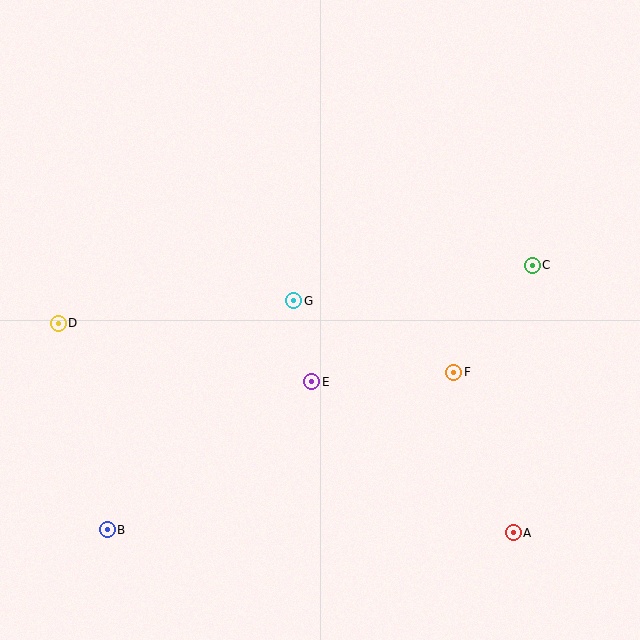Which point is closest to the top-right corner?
Point C is closest to the top-right corner.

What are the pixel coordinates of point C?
Point C is at (532, 265).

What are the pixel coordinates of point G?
Point G is at (294, 301).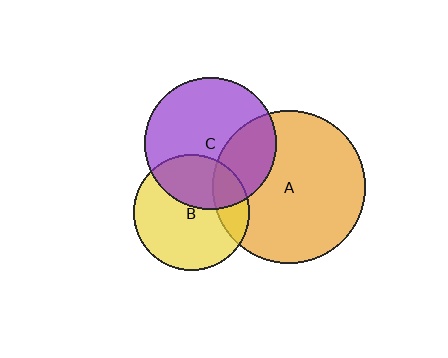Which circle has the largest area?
Circle A (orange).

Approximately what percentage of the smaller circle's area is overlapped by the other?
Approximately 35%.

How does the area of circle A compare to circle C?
Approximately 1.3 times.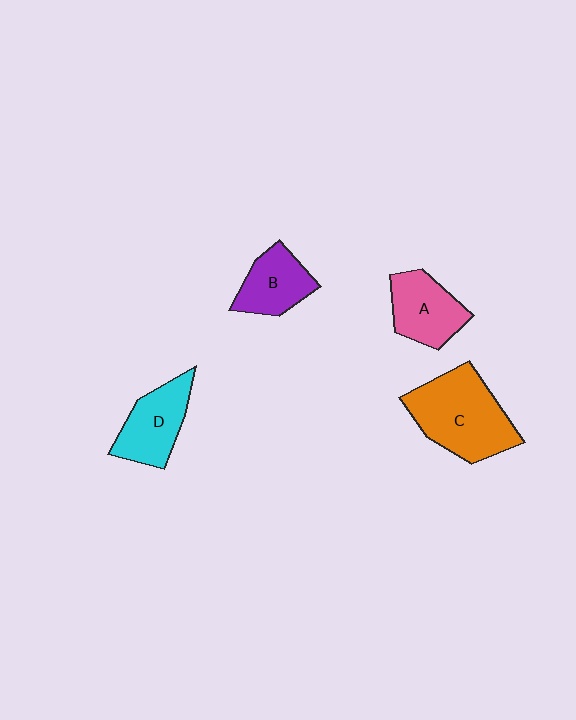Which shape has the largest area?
Shape C (orange).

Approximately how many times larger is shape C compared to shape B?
Approximately 1.8 times.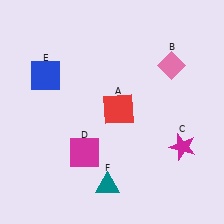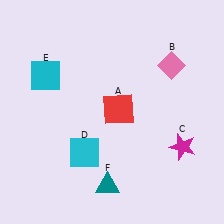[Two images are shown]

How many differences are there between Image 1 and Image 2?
There are 2 differences between the two images.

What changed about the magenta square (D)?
In Image 1, D is magenta. In Image 2, it changed to cyan.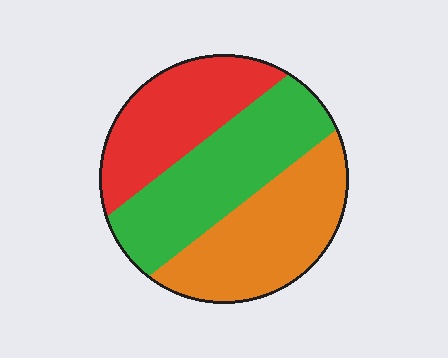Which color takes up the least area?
Red, at roughly 30%.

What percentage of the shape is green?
Green covers about 35% of the shape.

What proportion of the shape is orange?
Orange takes up about one third (1/3) of the shape.